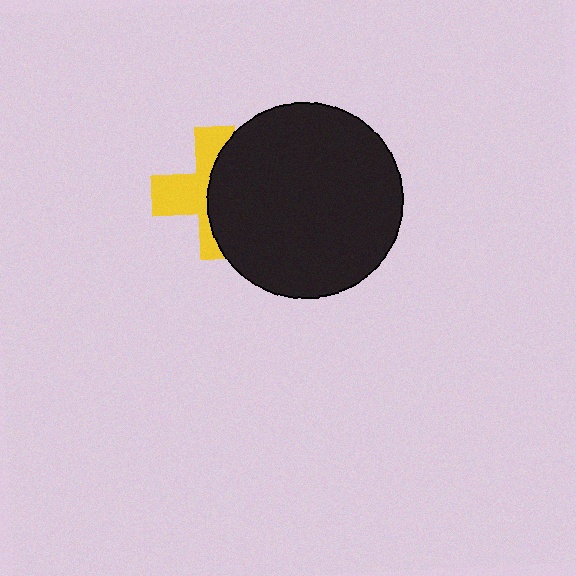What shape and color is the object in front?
The object in front is a black circle.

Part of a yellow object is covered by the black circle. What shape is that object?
It is a cross.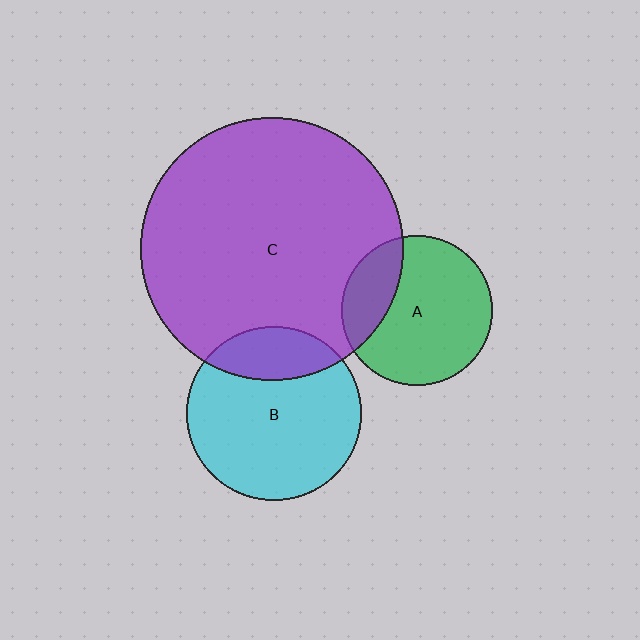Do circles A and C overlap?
Yes.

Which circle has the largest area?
Circle C (purple).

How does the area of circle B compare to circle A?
Approximately 1.3 times.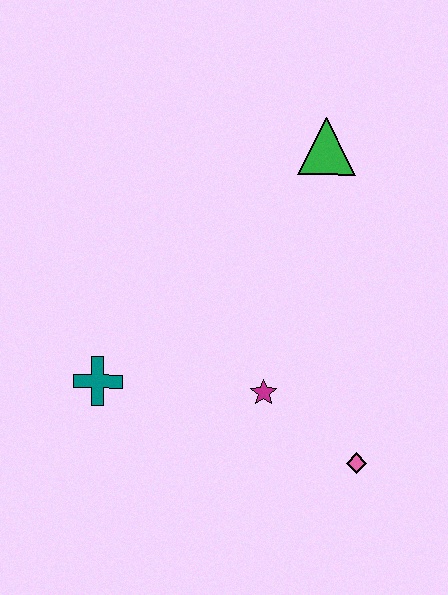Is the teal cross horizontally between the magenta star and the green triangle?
No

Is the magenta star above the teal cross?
No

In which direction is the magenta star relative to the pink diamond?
The magenta star is to the left of the pink diamond.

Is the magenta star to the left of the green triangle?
Yes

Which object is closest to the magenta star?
The pink diamond is closest to the magenta star.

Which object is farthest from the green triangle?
The teal cross is farthest from the green triangle.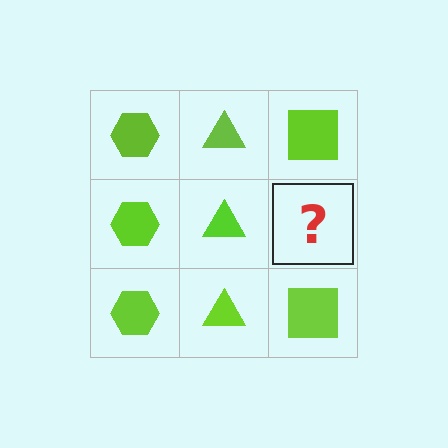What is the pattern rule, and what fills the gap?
The rule is that each column has a consistent shape. The gap should be filled with a lime square.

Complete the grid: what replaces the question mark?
The question mark should be replaced with a lime square.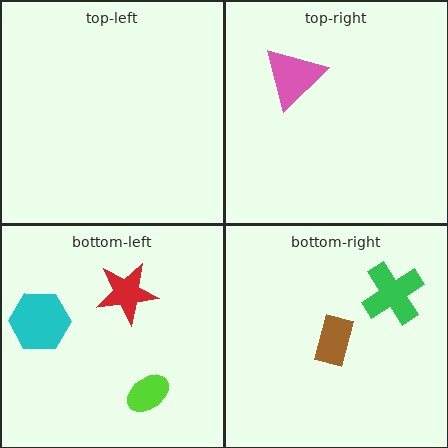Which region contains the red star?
The bottom-left region.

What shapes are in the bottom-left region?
The lime ellipse, the red star, the cyan hexagon.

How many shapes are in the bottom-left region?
3.